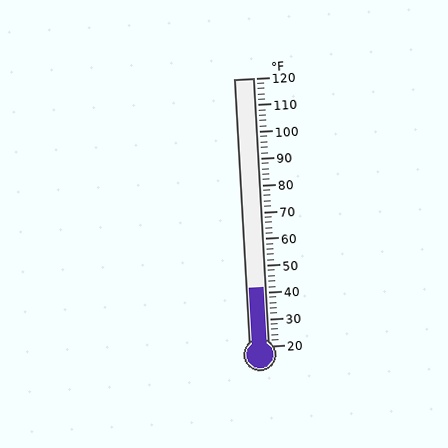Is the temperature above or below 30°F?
The temperature is above 30°F.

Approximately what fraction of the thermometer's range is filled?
The thermometer is filled to approximately 20% of its range.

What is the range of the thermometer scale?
The thermometer scale ranges from 20°F to 120°F.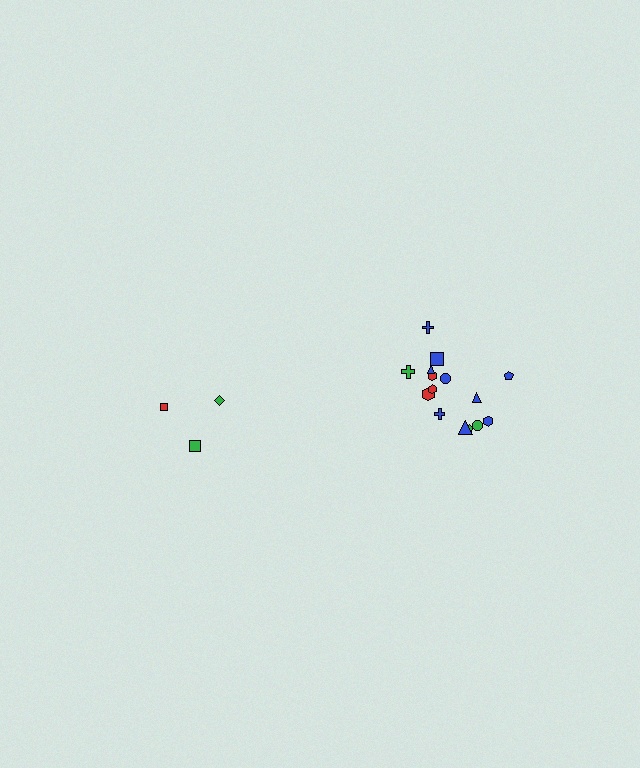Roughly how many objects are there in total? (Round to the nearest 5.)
Roughly 20 objects in total.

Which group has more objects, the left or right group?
The right group.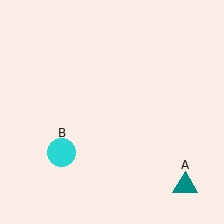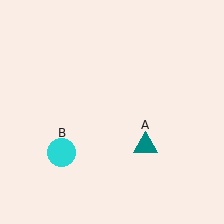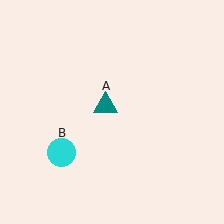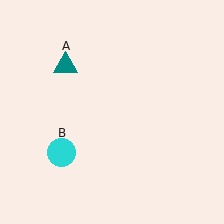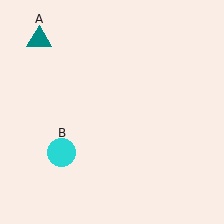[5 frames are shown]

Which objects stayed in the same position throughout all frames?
Cyan circle (object B) remained stationary.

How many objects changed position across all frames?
1 object changed position: teal triangle (object A).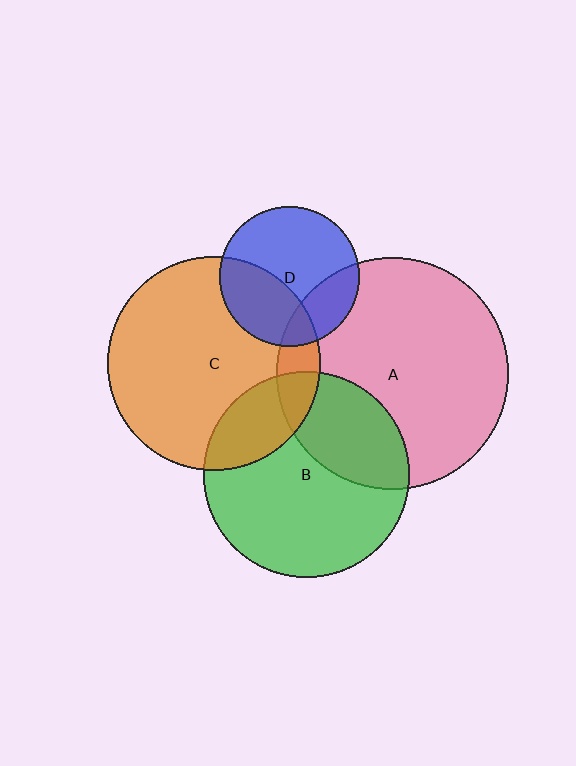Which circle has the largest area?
Circle A (pink).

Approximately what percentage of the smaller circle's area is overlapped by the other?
Approximately 30%.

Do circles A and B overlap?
Yes.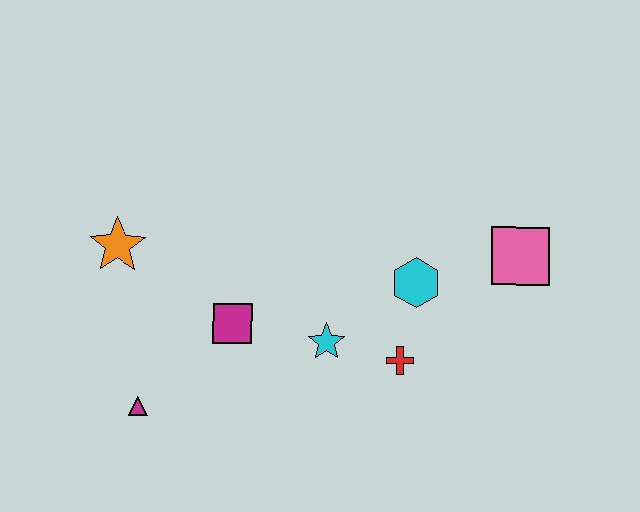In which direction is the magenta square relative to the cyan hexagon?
The magenta square is to the left of the cyan hexagon.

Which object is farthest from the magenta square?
The pink square is farthest from the magenta square.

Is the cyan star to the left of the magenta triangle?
No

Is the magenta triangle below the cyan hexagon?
Yes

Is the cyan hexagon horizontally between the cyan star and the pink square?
Yes